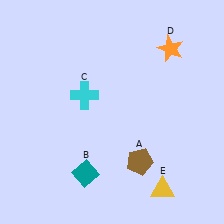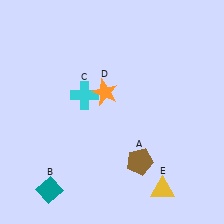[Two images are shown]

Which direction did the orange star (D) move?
The orange star (D) moved left.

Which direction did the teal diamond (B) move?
The teal diamond (B) moved left.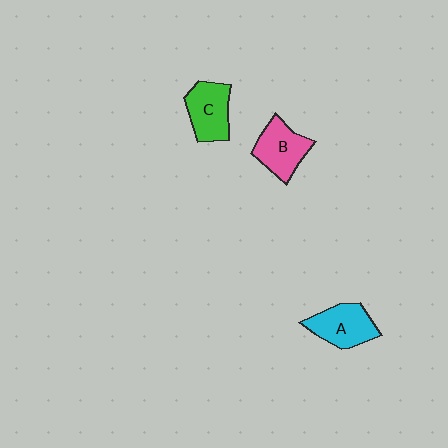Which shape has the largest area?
Shape A (cyan).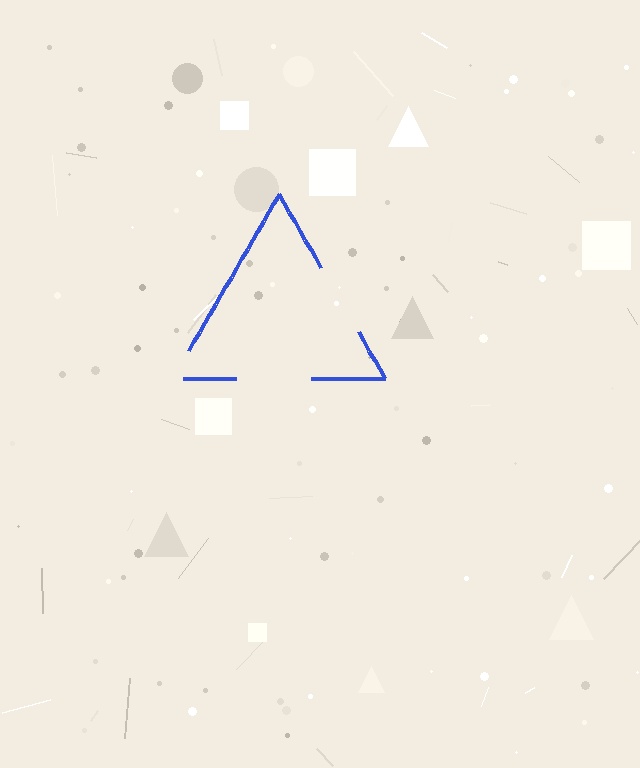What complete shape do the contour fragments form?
The contour fragments form a triangle.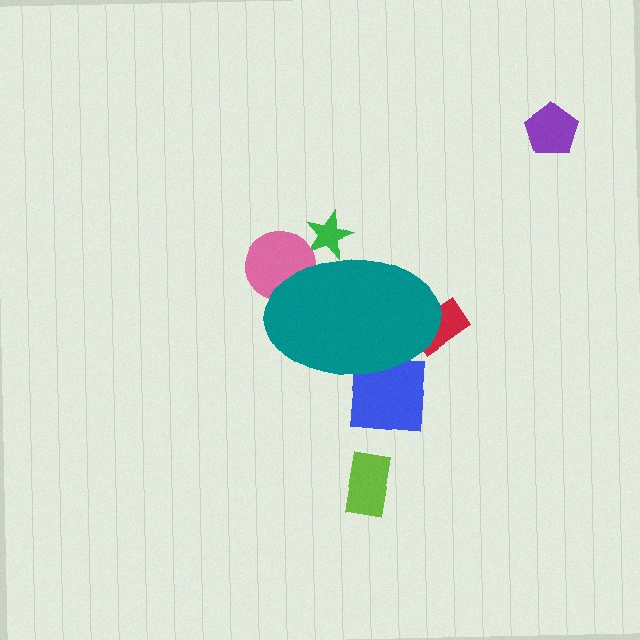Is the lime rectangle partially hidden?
No, the lime rectangle is fully visible.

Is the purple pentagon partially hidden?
No, the purple pentagon is fully visible.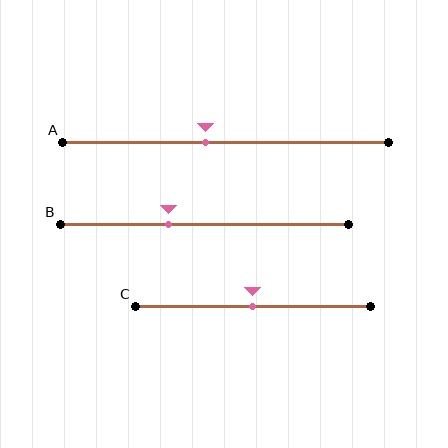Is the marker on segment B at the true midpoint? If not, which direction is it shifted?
No, the marker on segment B is shifted to the left by about 12% of the segment length.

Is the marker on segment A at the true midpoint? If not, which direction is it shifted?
No, the marker on segment A is shifted to the left by about 6% of the segment length.